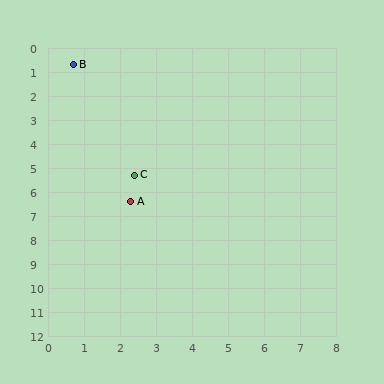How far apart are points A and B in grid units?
Points A and B are about 5.9 grid units apart.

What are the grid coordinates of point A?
Point A is at approximately (2.3, 6.4).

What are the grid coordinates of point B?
Point B is at approximately (0.7, 0.7).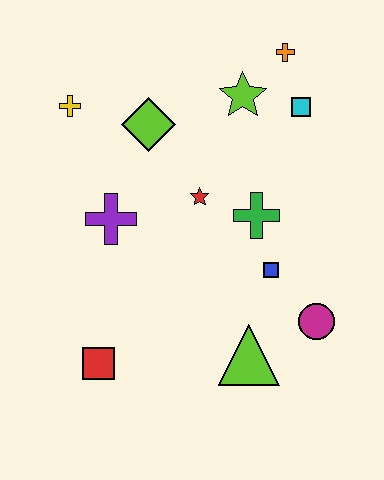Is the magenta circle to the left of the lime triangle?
No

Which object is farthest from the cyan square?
The red square is farthest from the cyan square.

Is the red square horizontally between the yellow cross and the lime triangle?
Yes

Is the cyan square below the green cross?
No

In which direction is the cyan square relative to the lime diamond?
The cyan square is to the right of the lime diamond.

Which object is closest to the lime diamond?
The yellow cross is closest to the lime diamond.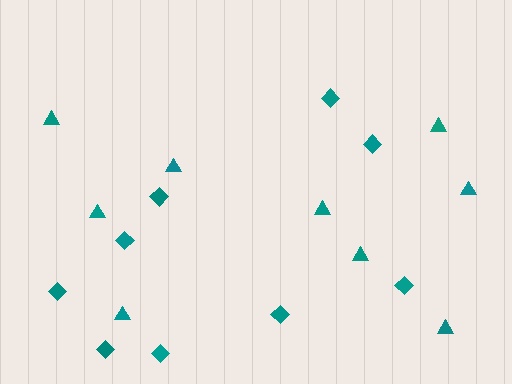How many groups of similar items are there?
There are 2 groups: one group of triangles (9) and one group of diamonds (9).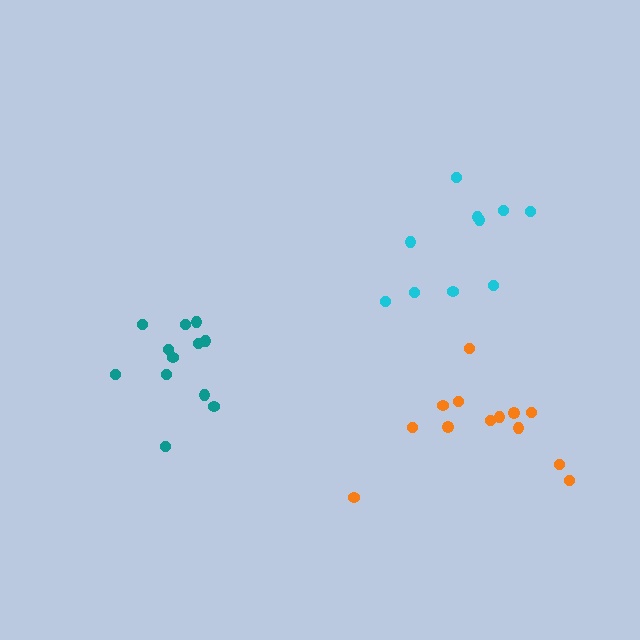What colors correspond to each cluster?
The clusters are colored: orange, teal, cyan.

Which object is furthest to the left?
The teal cluster is leftmost.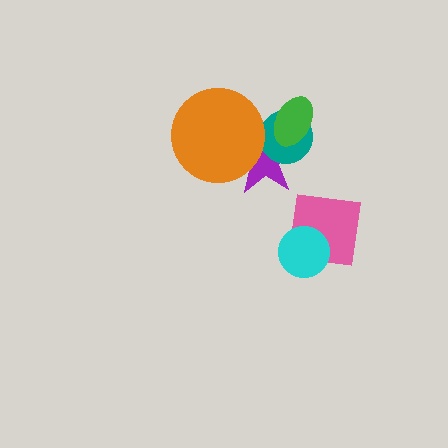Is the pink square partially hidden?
Yes, it is partially covered by another shape.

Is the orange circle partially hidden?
No, no other shape covers it.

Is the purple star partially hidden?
Yes, it is partially covered by another shape.